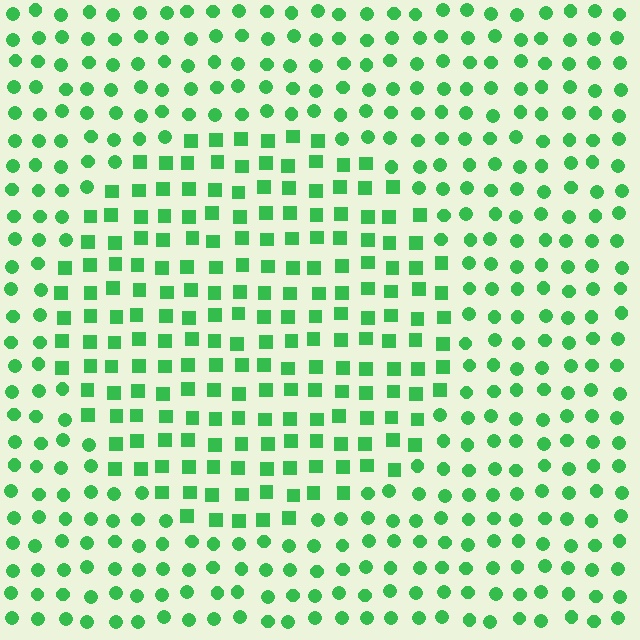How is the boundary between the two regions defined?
The boundary is defined by a change in element shape: squares inside vs. circles outside. All elements share the same color and spacing.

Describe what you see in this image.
The image is filled with small green elements arranged in a uniform grid. A circle-shaped region contains squares, while the surrounding area contains circles. The boundary is defined purely by the change in element shape.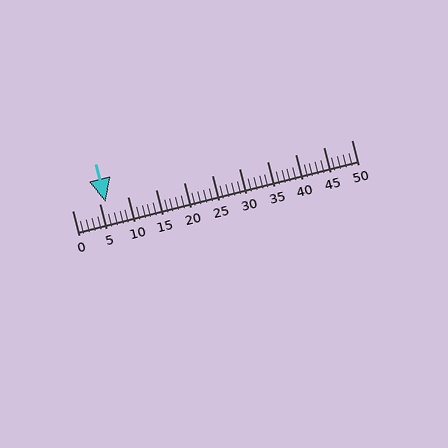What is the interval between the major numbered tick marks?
The major tick marks are spaced 5 units apart.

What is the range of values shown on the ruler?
The ruler shows values from 0 to 50.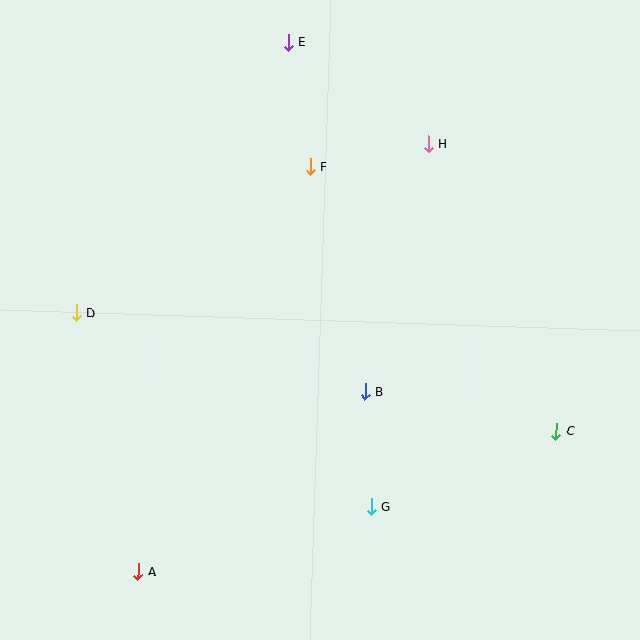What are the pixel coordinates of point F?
Point F is at (310, 166).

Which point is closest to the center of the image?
Point B at (365, 391) is closest to the center.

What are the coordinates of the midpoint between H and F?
The midpoint between H and F is at (369, 155).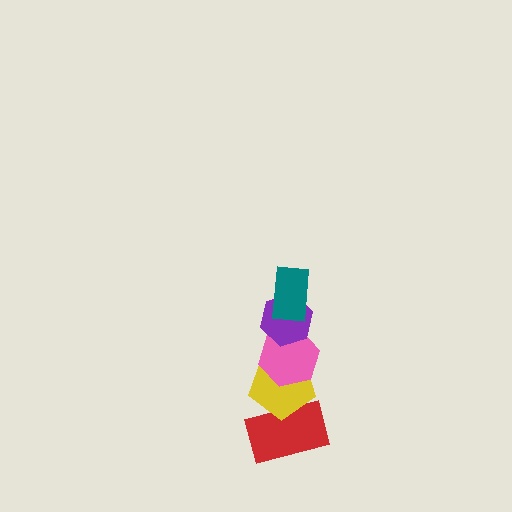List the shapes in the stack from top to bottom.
From top to bottom: the teal rectangle, the purple hexagon, the pink hexagon, the yellow pentagon, the red rectangle.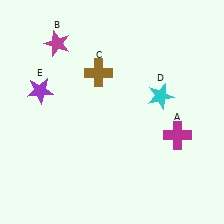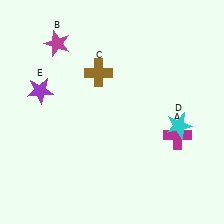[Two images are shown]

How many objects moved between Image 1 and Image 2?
1 object moved between the two images.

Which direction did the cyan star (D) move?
The cyan star (D) moved down.